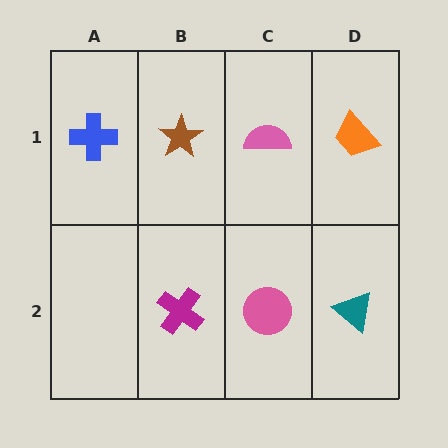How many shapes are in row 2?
3 shapes.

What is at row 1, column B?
A brown star.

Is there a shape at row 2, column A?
No, that cell is empty.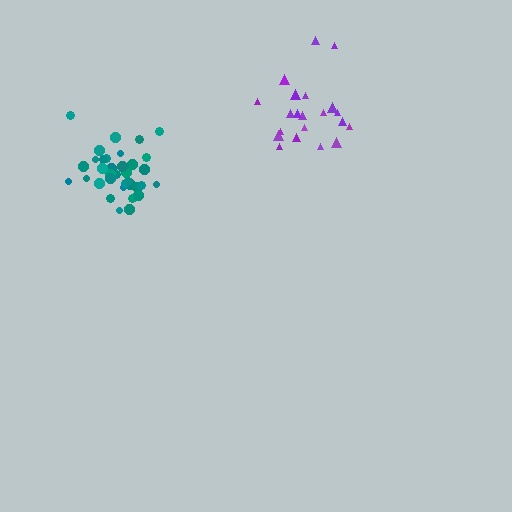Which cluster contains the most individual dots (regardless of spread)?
Teal (35).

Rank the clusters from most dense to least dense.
teal, purple.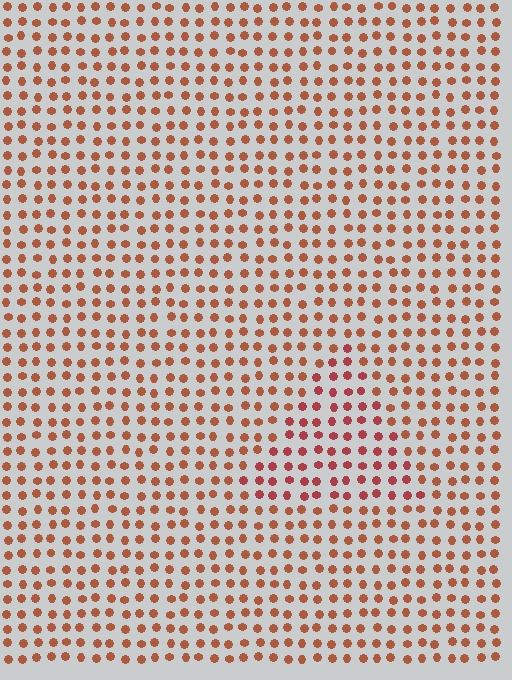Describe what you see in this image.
The image is filled with small brown elements in a uniform arrangement. A triangle-shaped region is visible where the elements are tinted to a slightly different hue, forming a subtle color boundary.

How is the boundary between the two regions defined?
The boundary is defined purely by a slight shift in hue (about 21 degrees). Spacing, size, and orientation are identical on both sides.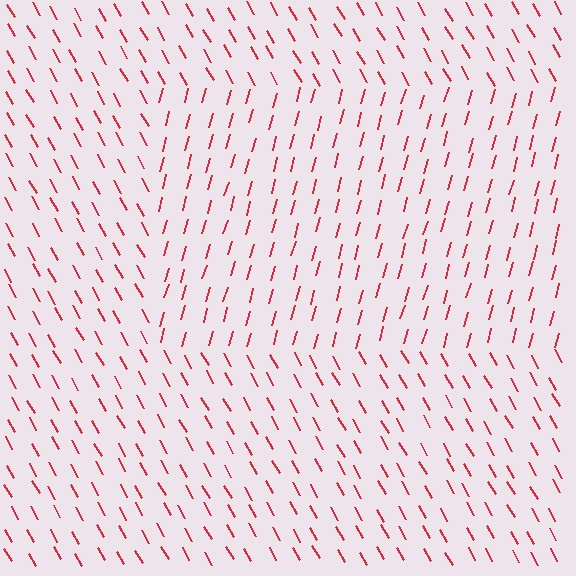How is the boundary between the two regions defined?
The boundary is defined purely by a change in line orientation (approximately 45 degrees difference). All lines are the same color and thickness.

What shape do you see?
I see a rectangle.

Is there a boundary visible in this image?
Yes, there is a texture boundary formed by a change in line orientation.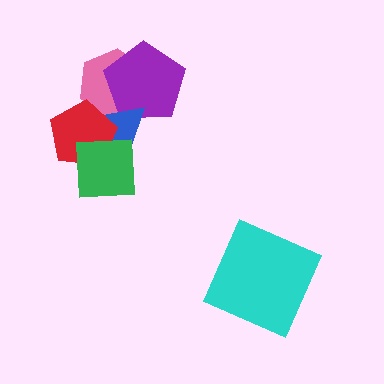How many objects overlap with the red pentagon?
3 objects overlap with the red pentagon.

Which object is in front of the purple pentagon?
The blue triangle is in front of the purple pentagon.